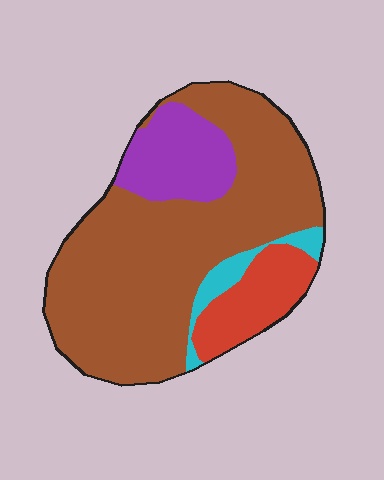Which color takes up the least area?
Cyan, at roughly 5%.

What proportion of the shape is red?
Red takes up less than a sixth of the shape.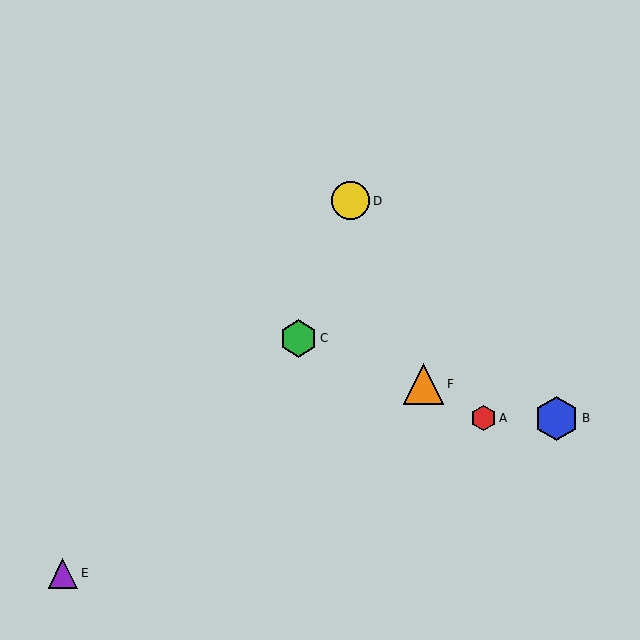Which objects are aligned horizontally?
Objects A, B are aligned horizontally.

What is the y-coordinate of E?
Object E is at y≈573.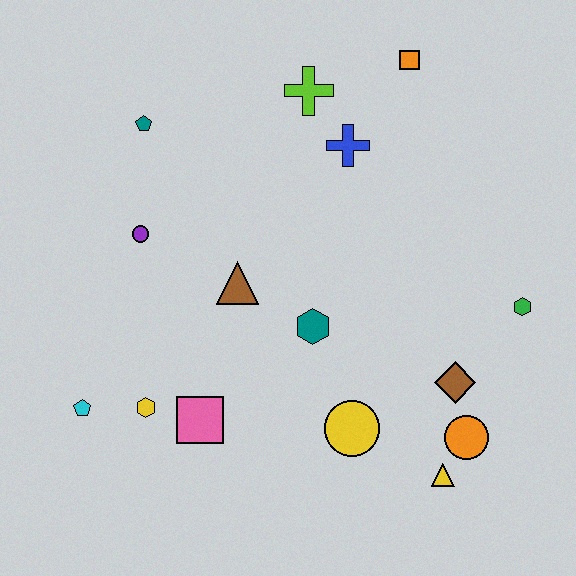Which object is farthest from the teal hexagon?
The orange square is farthest from the teal hexagon.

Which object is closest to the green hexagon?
The brown diamond is closest to the green hexagon.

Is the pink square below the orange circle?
No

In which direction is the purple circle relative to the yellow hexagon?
The purple circle is above the yellow hexagon.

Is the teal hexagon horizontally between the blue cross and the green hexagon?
No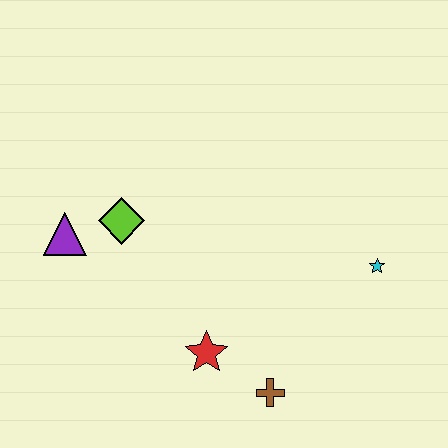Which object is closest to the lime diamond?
The purple triangle is closest to the lime diamond.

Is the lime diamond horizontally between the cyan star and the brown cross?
No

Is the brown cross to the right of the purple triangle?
Yes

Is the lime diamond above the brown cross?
Yes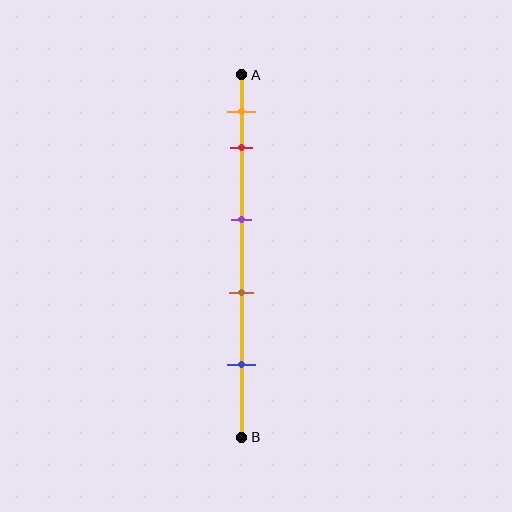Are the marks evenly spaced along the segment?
No, the marks are not evenly spaced.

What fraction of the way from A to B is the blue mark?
The blue mark is approximately 80% (0.8) of the way from A to B.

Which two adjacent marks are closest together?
The orange and red marks are the closest adjacent pair.